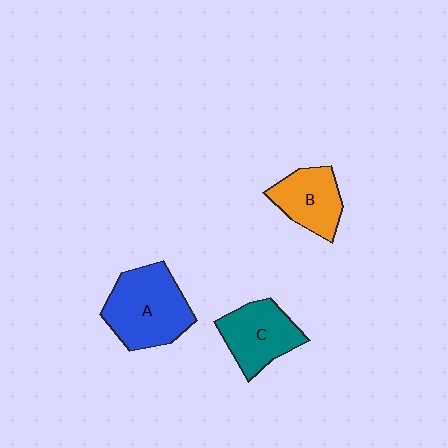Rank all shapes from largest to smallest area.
From largest to smallest: A (blue), C (teal), B (orange).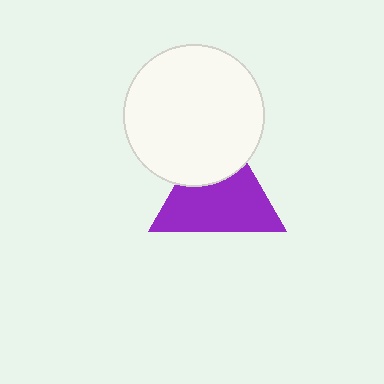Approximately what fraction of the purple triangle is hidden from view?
Roughly 33% of the purple triangle is hidden behind the white circle.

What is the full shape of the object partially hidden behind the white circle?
The partially hidden object is a purple triangle.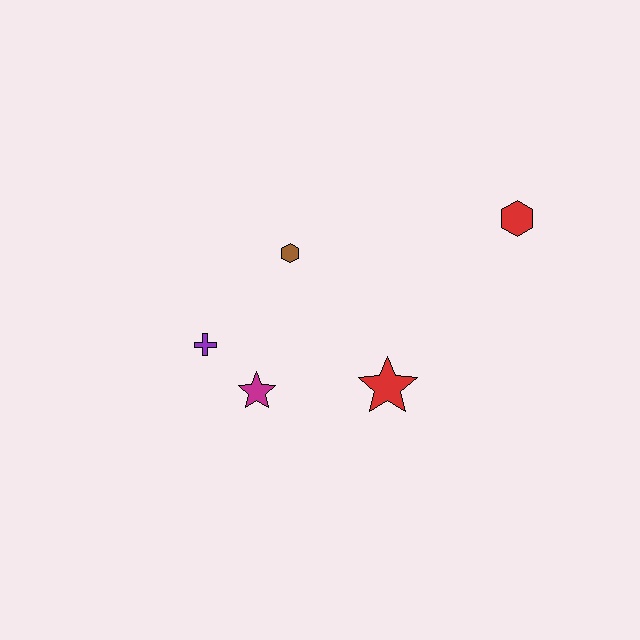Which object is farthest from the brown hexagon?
The red hexagon is farthest from the brown hexagon.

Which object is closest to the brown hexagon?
The purple cross is closest to the brown hexagon.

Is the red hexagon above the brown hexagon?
Yes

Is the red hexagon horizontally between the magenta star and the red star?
No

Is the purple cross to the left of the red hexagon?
Yes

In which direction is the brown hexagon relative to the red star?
The brown hexagon is above the red star.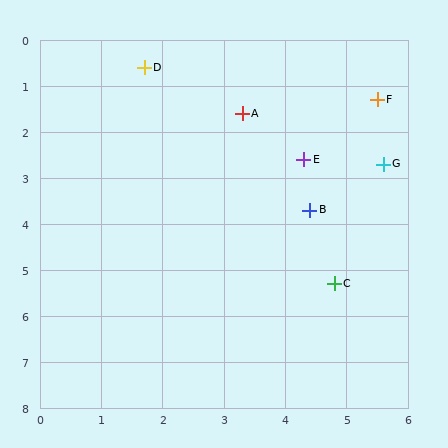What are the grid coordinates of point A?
Point A is at approximately (3.3, 1.6).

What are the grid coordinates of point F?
Point F is at approximately (5.5, 1.3).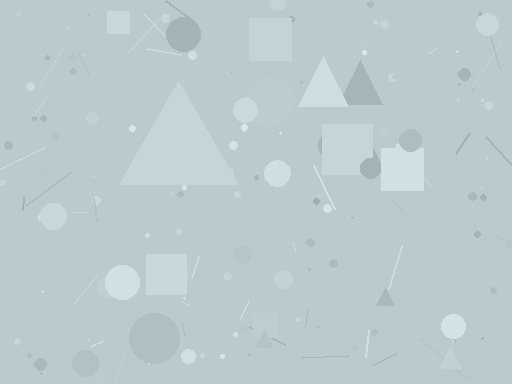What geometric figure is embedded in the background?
A triangle is embedded in the background.